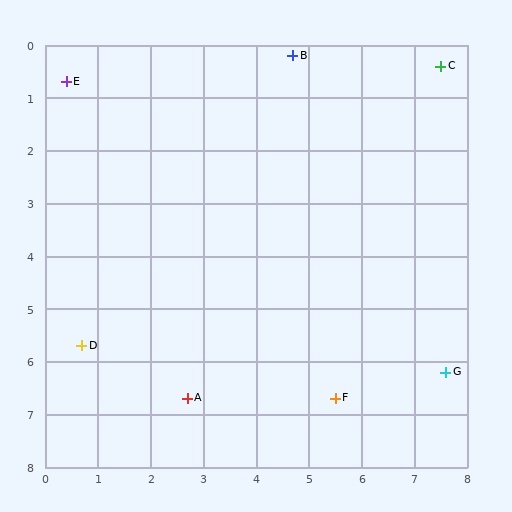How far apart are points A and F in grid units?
Points A and F are about 2.8 grid units apart.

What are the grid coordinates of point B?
Point B is at approximately (4.7, 0.2).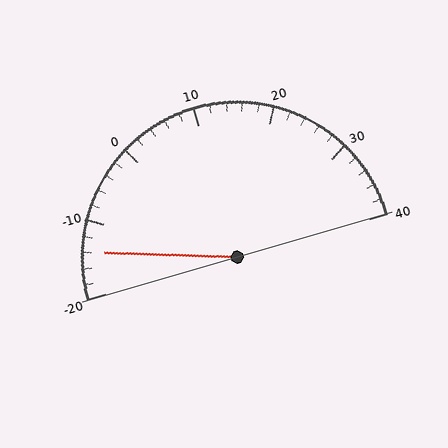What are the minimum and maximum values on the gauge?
The gauge ranges from -20 to 40.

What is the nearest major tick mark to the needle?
The nearest major tick mark is -10.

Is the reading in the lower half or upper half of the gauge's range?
The reading is in the lower half of the range (-20 to 40).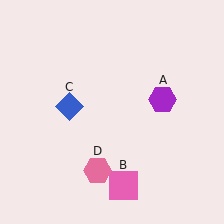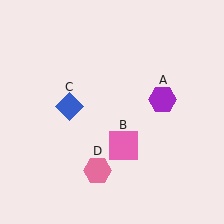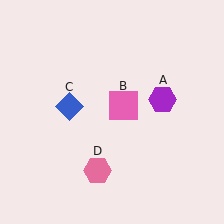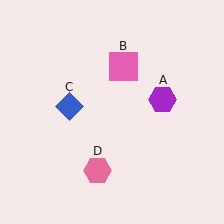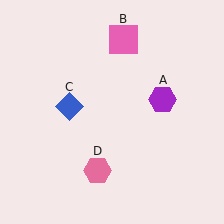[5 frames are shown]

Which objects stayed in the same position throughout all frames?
Purple hexagon (object A) and blue diamond (object C) and pink hexagon (object D) remained stationary.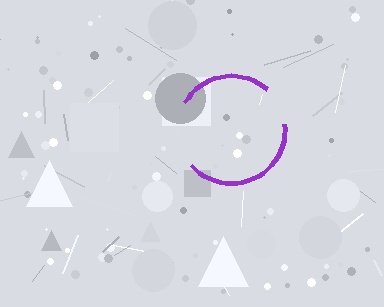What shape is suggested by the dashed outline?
The dashed outline suggests a circle.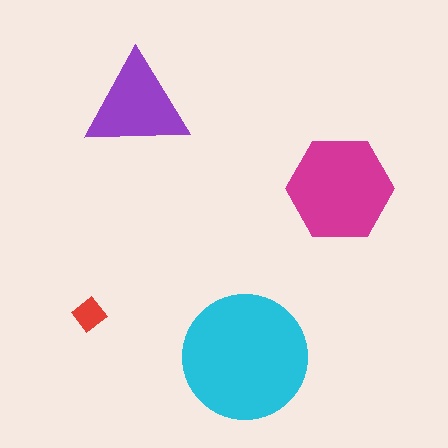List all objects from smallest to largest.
The red diamond, the purple triangle, the magenta hexagon, the cyan circle.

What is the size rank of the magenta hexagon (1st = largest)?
2nd.